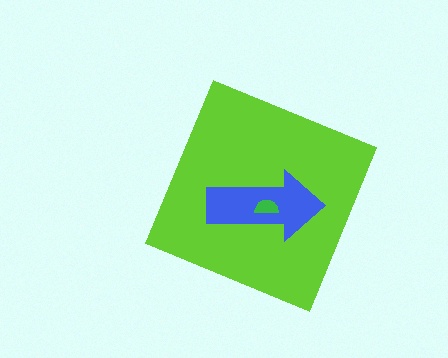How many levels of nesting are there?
3.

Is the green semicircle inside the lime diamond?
Yes.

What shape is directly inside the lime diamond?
The blue arrow.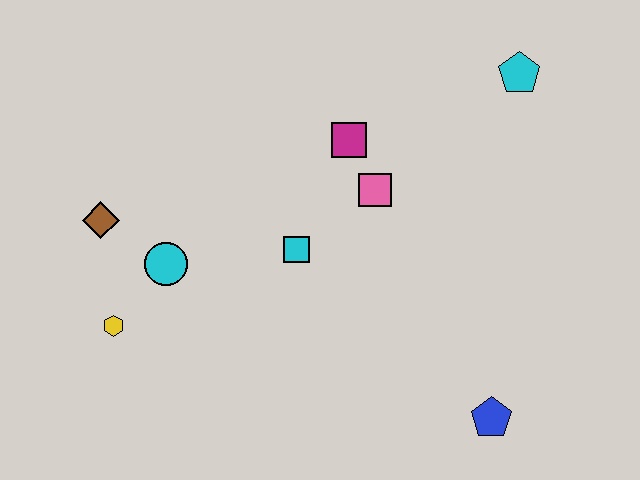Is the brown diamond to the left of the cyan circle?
Yes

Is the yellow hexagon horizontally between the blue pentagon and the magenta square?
No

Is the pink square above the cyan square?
Yes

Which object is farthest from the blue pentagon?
The brown diamond is farthest from the blue pentagon.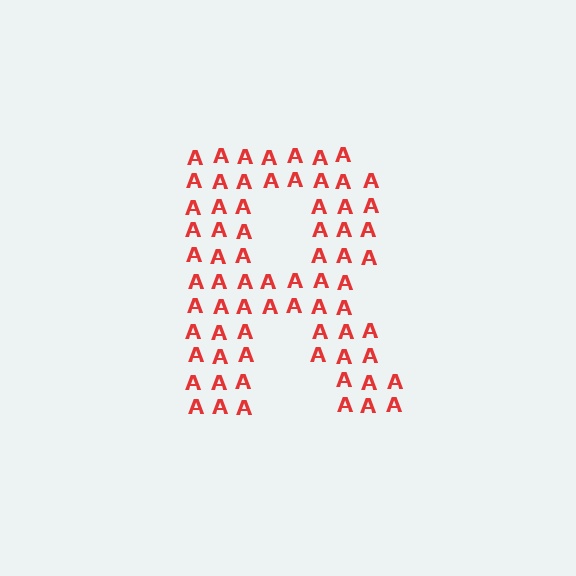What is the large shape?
The large shape is the letter R.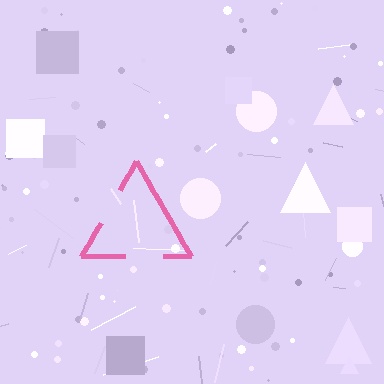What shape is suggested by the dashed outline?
The dashed outline suggests a triangle.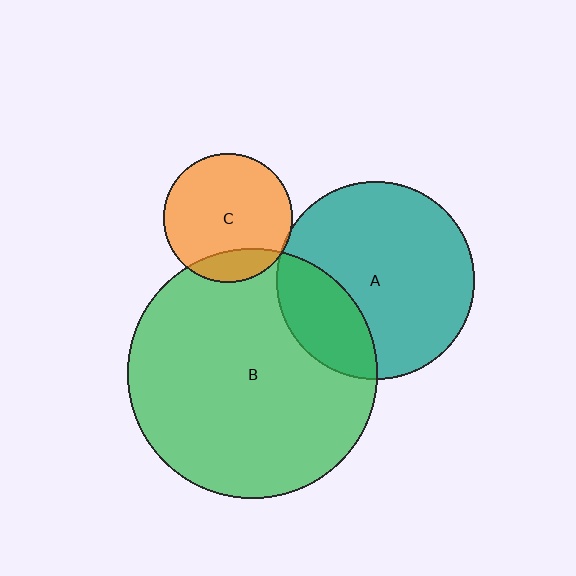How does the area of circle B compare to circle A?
Approximately 1.6 times.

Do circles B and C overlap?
Yes.